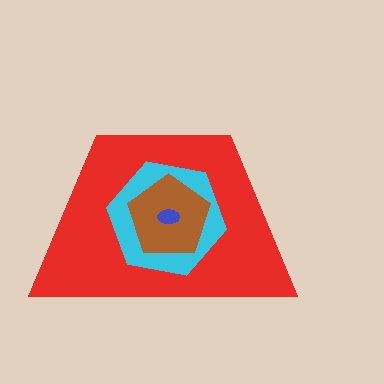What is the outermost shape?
The red trapezoid.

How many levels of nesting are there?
4.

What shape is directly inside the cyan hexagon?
The brown pentagon.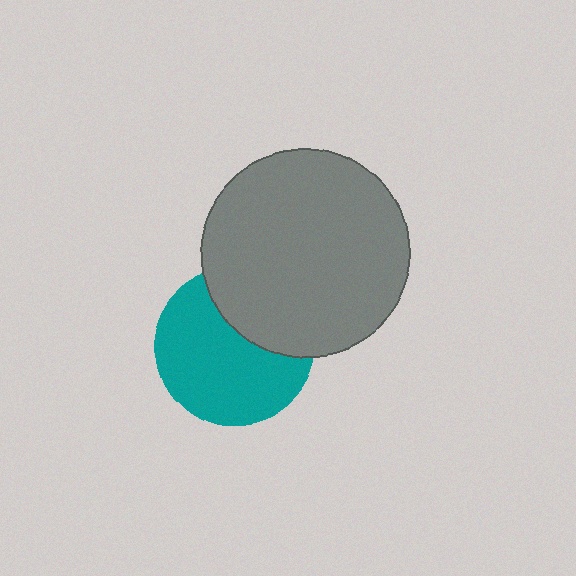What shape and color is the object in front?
The object in front is a gray circle.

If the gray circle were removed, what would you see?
You would see the complete teal circle.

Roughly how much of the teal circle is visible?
Most of it is visible (roughly 67%).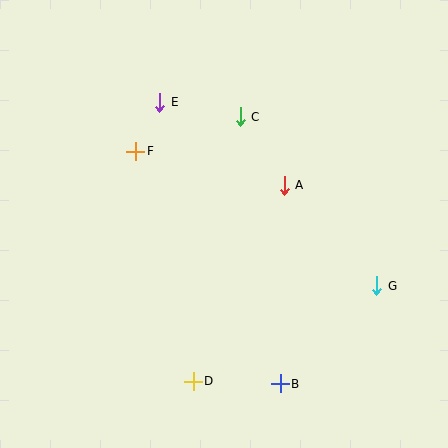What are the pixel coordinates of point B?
Point B is at (280, 384).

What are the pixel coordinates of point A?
Point A is at (284, 185).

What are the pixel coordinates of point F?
Point F is at (136, 151).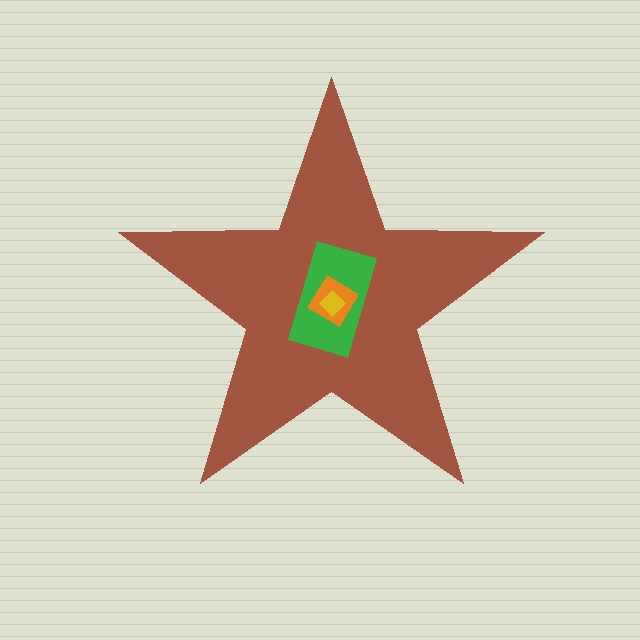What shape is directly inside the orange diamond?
The yellow diamond.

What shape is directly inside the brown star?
The green rectangle.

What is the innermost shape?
The yellow diamond.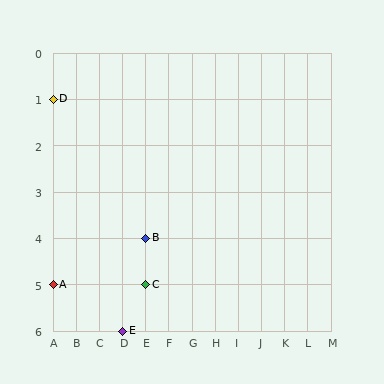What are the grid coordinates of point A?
Point A is at grid coordinates (A, 5).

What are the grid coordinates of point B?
Point B is at grid coordinates (E, 4).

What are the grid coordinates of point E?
Point E is at grid coordinates (D, 6).